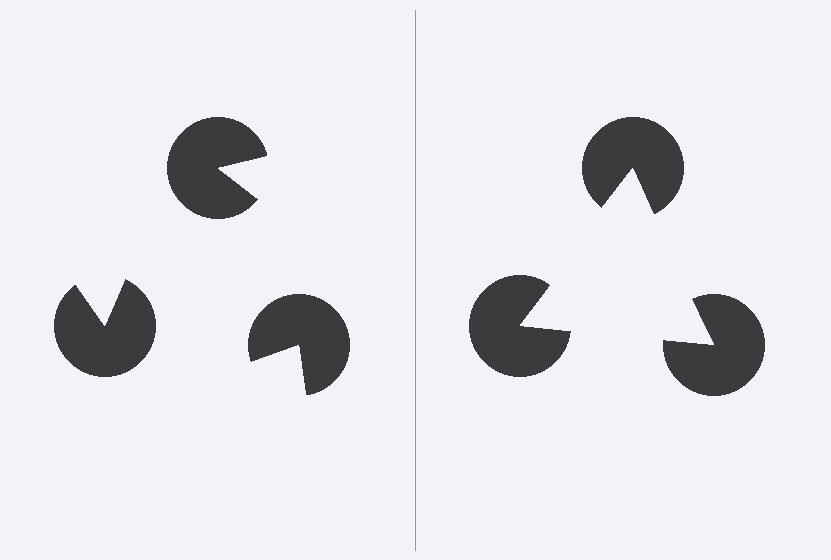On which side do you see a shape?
An illusory triangle appears on the right side. On the left side the wedge cuts are rotated, so no coherent shape forms.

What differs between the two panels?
The pac-man discs are positioned identically on both sides; only the wedge orientations differ. On the right they align to a triangle; on the left they are misaligned.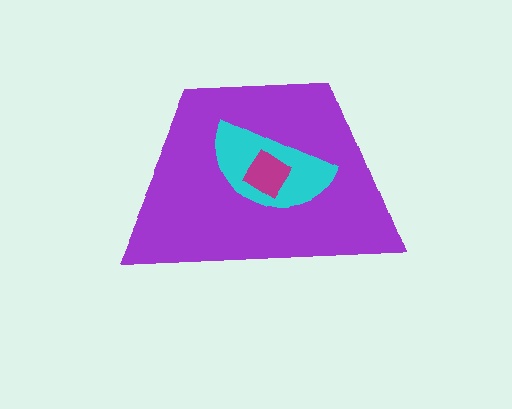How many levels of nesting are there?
3.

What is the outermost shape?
The purple trapezoid.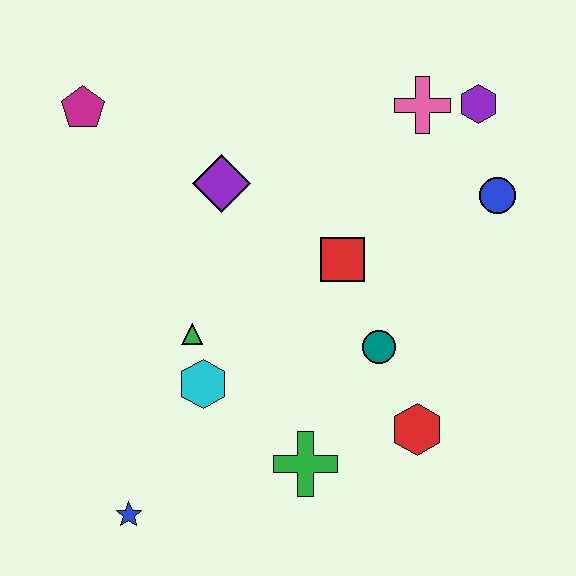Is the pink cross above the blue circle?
Yes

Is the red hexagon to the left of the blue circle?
Yes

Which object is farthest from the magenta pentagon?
The red hexagon is farthest from the magenta pentagon.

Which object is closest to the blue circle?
The purple hexagon is closest to the blue circle.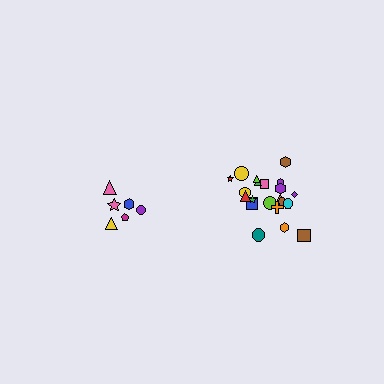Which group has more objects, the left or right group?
The right group.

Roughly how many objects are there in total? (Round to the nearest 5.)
Roughly 30 objects in total.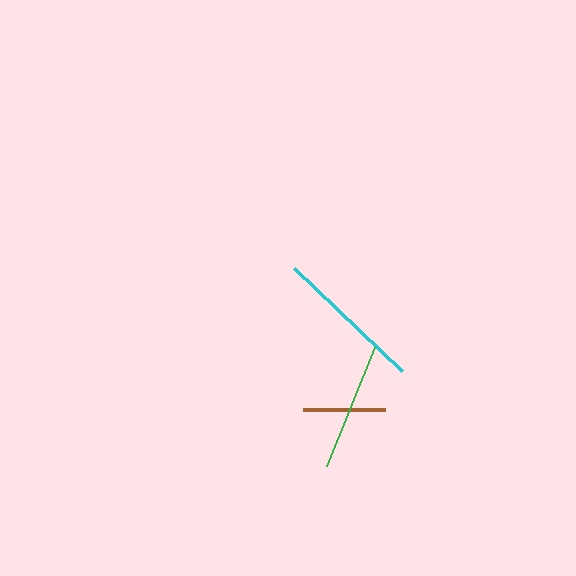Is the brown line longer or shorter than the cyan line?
The cyan line is longer than the brown line.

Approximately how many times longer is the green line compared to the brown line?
The green line is approximately 1.6 times the length of the brown line.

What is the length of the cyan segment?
The cyan segment is approximately 149 pixels long.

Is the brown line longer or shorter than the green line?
The green line is longer than the brown line.